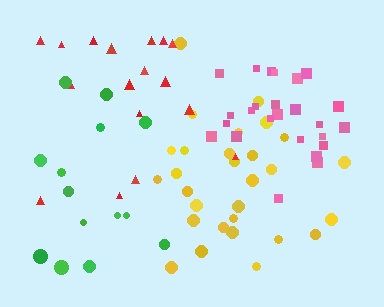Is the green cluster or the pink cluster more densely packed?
Pink.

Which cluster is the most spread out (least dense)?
Green.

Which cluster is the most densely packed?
Pink.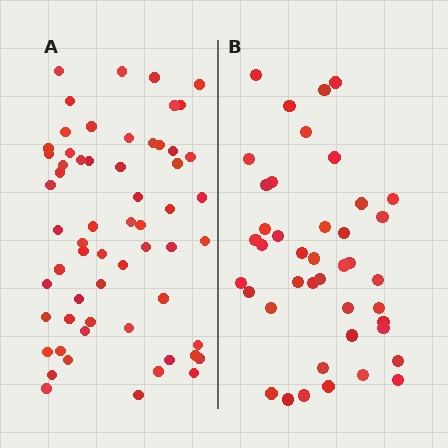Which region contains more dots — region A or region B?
Region A (the left region) has more dots.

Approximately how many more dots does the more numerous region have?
Region A has approximately 20 more dots than region B.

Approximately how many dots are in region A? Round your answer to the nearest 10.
About 60 dots.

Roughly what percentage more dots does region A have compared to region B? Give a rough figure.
About 45% more.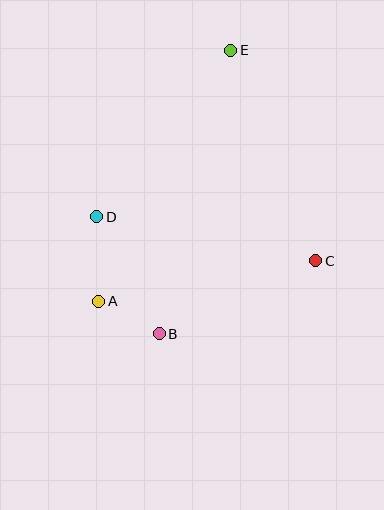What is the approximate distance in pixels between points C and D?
The distance between C and D is approximately 223 pixels.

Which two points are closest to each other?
Points A and B are closest to each other.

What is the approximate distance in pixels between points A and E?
The distance between A and E is approximately 284 pixels.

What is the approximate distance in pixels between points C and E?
The distance between C and E is approximately 227 pixels.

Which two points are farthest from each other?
Points B and E are farthest from each other.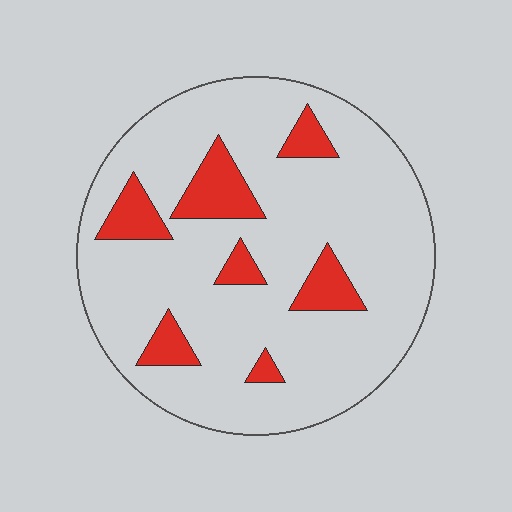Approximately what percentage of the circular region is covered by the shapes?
Approximately 15%.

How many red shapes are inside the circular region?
7.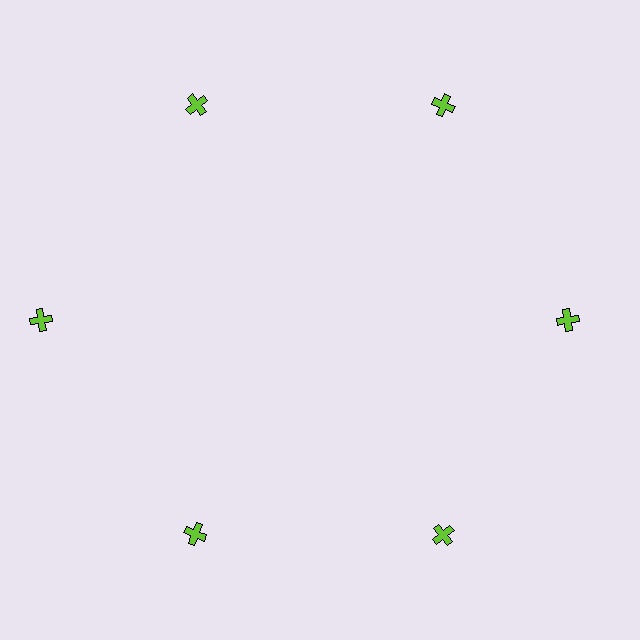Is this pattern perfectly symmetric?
No. The 6 lime crosses are arranged in a ring, but one element near the 9 o'clock position is pushed outward from the center, breaking the 6-fold rotational symmetry.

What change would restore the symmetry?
The symmetry would be restored by moving it inward, back onto the ring so that all 6 crosses sit at equal angles and equal distance from the center.